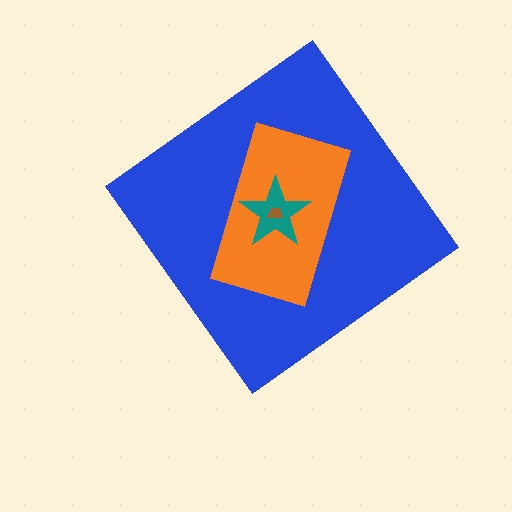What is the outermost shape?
The blue diamond.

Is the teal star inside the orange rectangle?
Yes.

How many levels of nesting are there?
4.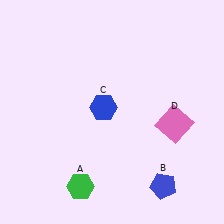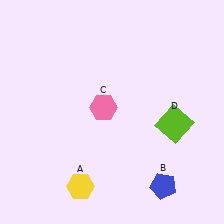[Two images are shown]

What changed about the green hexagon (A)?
In Image 1, A is green. In Image 2, it changed to yellow.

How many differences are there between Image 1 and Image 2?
There are 3 differences between the two images.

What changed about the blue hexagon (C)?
In Image 1, C is blue. In Image 2, it changed to pink.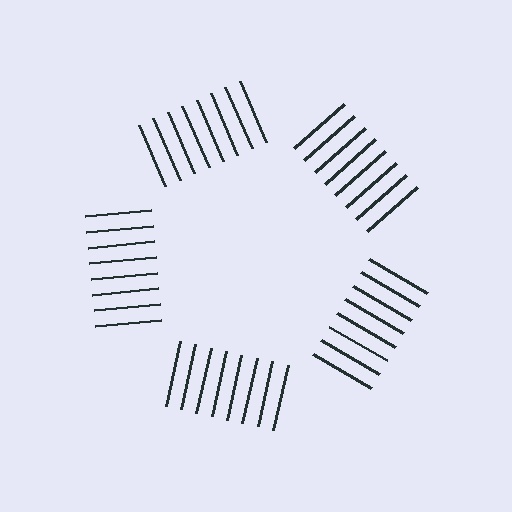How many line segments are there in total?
40 — 8 along each of the 5 edges.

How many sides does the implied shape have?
5 sides — the line-ends trace a pentagon.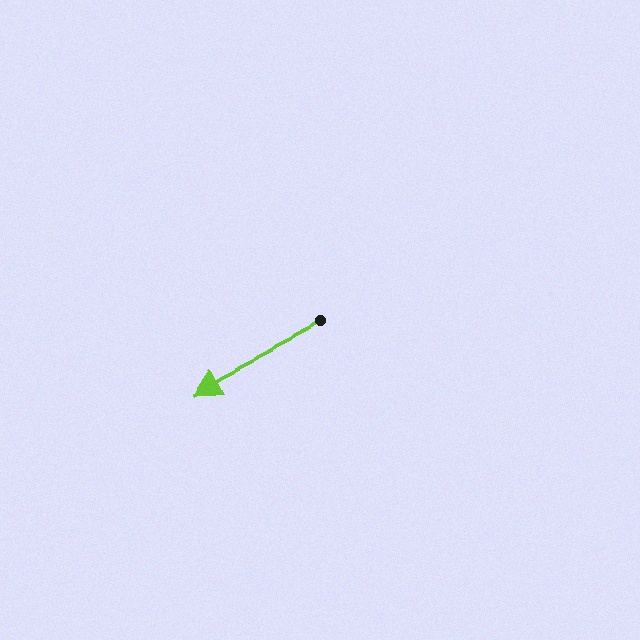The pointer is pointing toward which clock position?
Roughly 8 o'clock.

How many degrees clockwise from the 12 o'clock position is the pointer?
Approximately 242 degrees.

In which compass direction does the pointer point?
Southwest.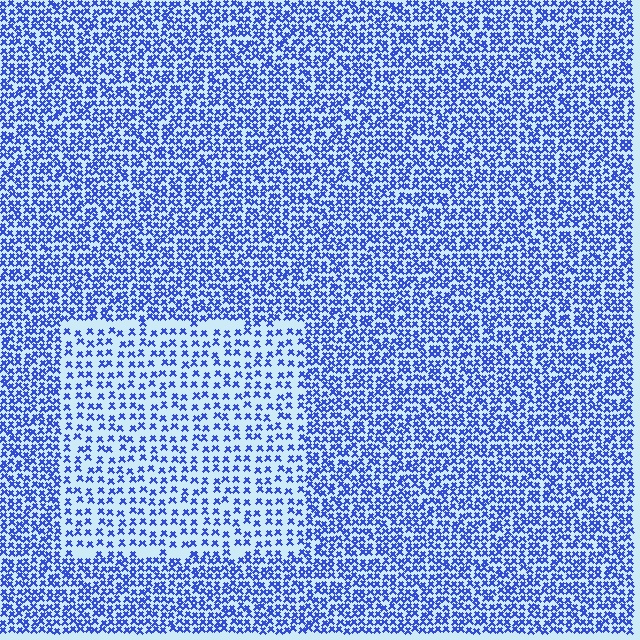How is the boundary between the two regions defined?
The boundary is defined by a change in element density (approximately 1.9x ratio). All elements are the same color, size, and shape.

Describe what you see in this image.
The image contains small blue elements arranged at two different densities. A rectangle-shaped region is visible where the elements are less densely packed than the surrounding area.